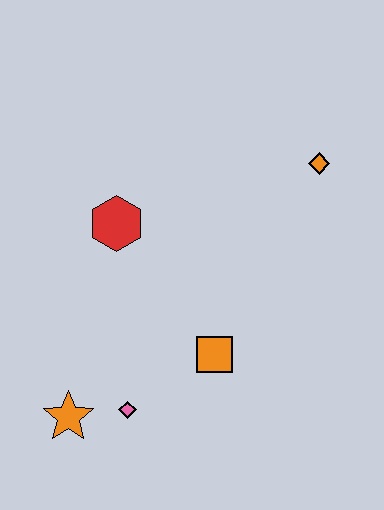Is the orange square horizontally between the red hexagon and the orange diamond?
Yes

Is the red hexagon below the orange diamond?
Yes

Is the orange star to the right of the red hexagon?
No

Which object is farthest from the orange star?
The orange diamond is farthest from the orange star.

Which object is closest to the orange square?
The pink diamond is closest to the orange square.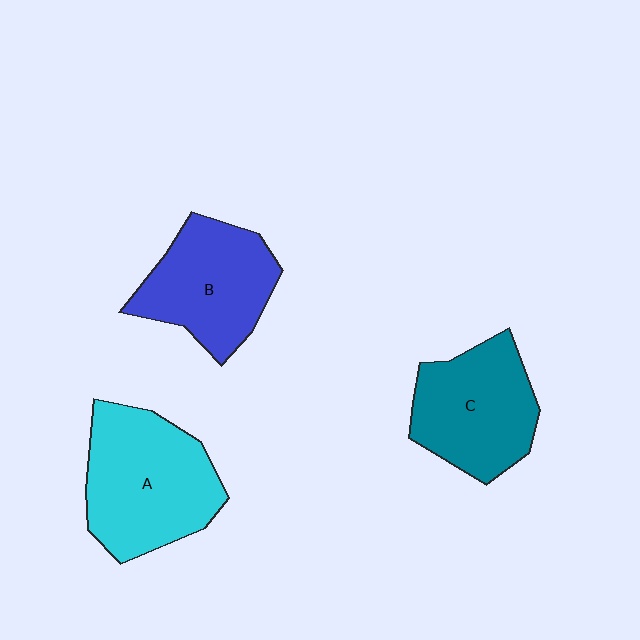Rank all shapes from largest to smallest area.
From largest to smallest: A (cyan), C (teal), B (blue).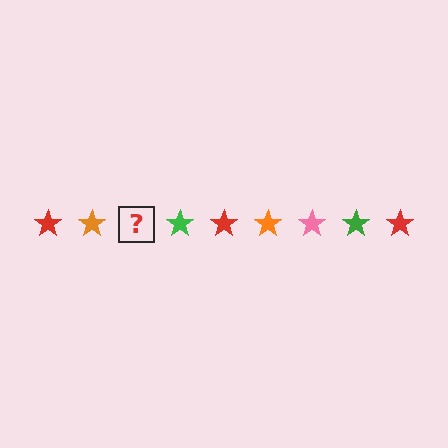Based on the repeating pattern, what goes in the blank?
The blank should be a pink star.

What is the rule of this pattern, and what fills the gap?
The rule is that the pattern cycles through red, orange, pink, green stars. The gap should be filled with a pink star.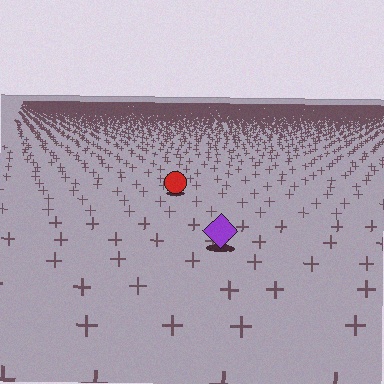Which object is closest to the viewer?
The purple diamond is closest. The texture marks near it are larger and more spread out.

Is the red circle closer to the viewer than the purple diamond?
No. The purple diamond is closer — you can tell from the texture gradient: the ground texture is coarser near it.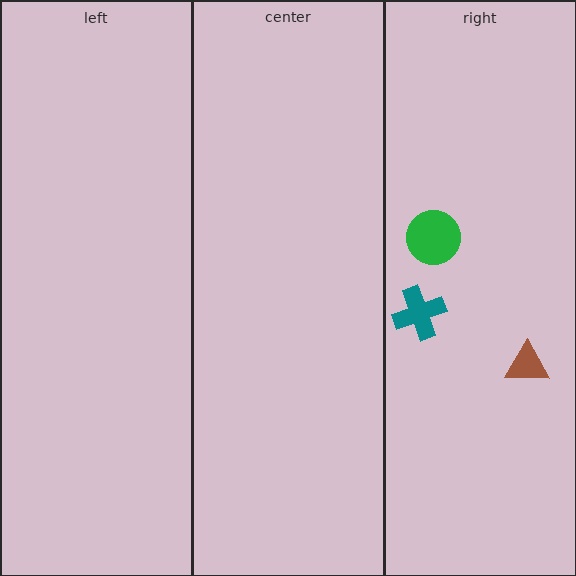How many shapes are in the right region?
3.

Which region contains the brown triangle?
The right region.